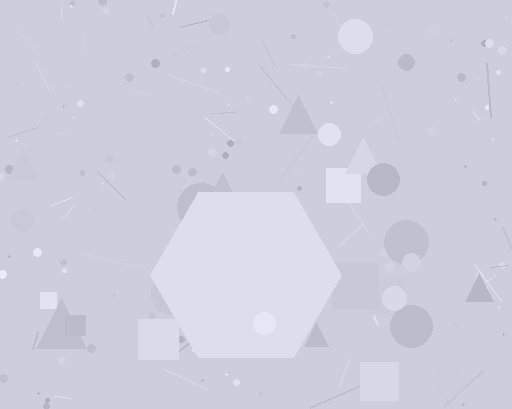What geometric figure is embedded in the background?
A hexagon is embedded in the background.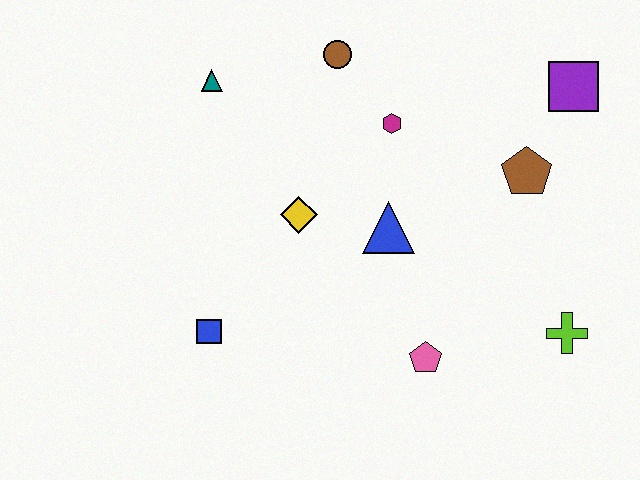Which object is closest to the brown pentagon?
The purple square is closest to the brown pentagon.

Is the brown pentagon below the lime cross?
No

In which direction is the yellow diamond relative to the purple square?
The yellow diamond is to the left of the purple square.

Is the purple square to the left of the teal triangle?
No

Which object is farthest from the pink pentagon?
The teal triangle is farthest from the pink pentagon.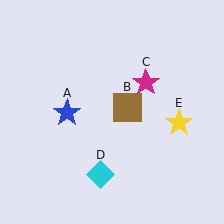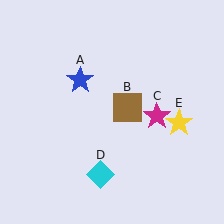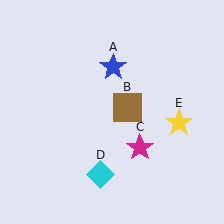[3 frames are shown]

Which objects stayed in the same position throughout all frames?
Brown square (object B) and cyan diamond (object D) and yellow star (object E) remained stationary.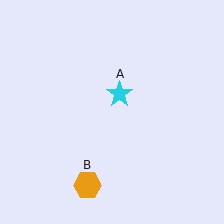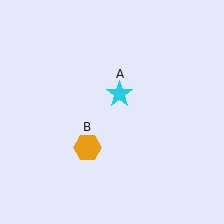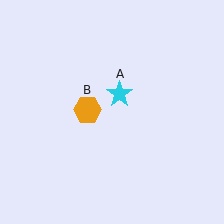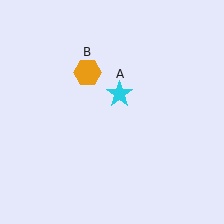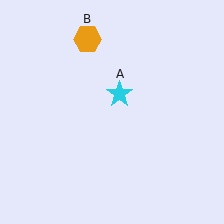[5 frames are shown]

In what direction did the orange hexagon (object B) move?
The orange hexagon (object B) moved up.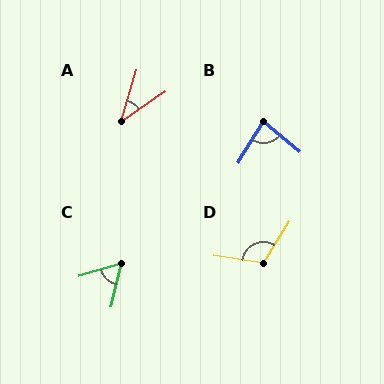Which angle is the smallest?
A, at approximately 38 degrees.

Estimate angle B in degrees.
Approximately 82 degrees.